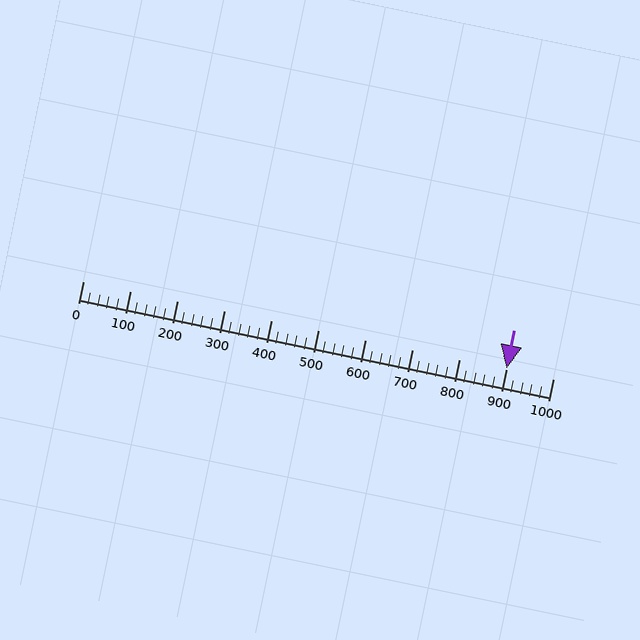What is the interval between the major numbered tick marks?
The major tick marks are spaced 100 units apart.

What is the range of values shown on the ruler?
The ruler shows values from 0 to 1000.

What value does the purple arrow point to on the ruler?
The purple arrow points to approximately 900.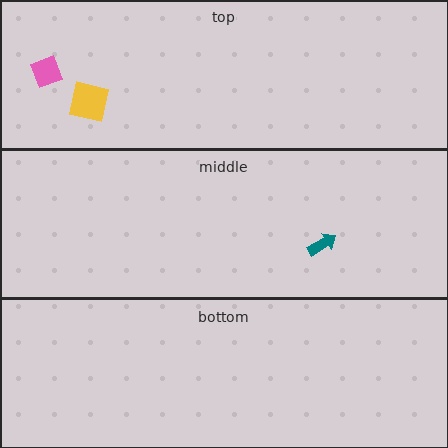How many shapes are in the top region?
2.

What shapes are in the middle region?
The teal arrow.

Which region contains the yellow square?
The top region.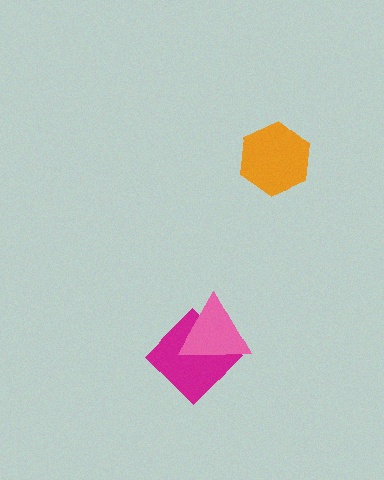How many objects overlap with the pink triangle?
1 object overlaps with the pink triangle.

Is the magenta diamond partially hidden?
Yes, it is partially covered by another shape.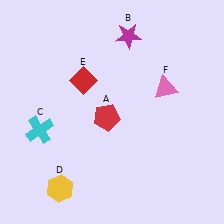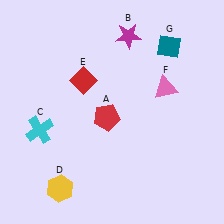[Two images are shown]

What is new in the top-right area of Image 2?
A teal diamond (G) was added in the top-right area of Image 2.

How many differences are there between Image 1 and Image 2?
There is 1 difference between the two images.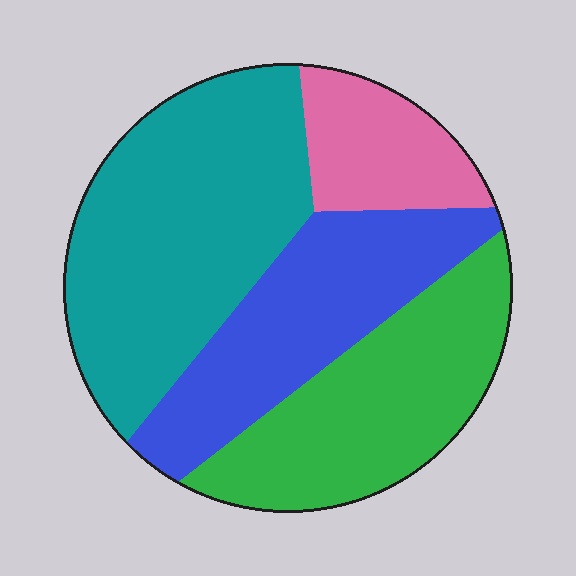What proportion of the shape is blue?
Blue takes up about one quarter (1/4) of the shape.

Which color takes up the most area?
Teal, at roughly 35%.